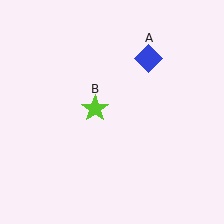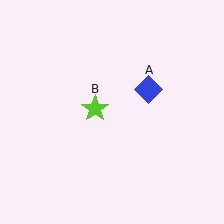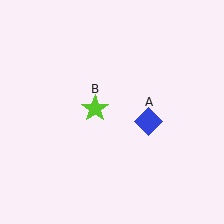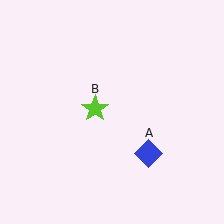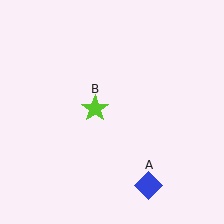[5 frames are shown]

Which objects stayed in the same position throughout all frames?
Lime star (object B) remained stationary.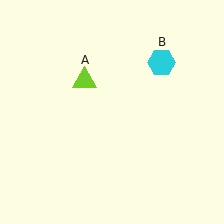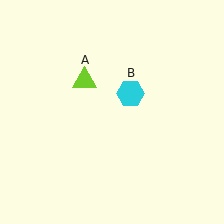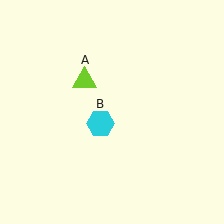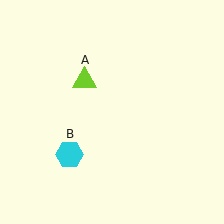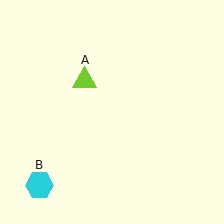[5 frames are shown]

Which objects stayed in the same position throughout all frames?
Lime triangle (object A) remained stationary.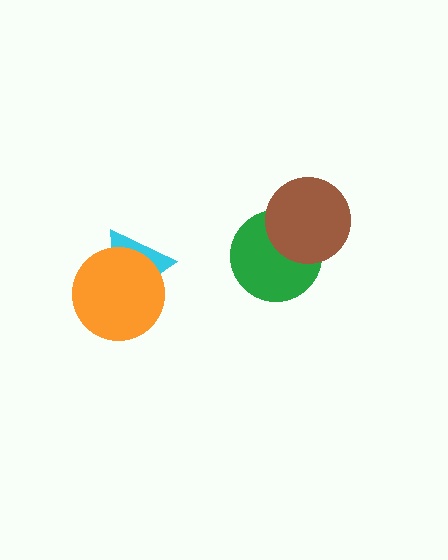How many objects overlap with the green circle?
1 object overlaps with the green circle.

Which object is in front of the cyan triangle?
The orange circle is in front of the cyan triangle.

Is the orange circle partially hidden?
No, no other shape covers it.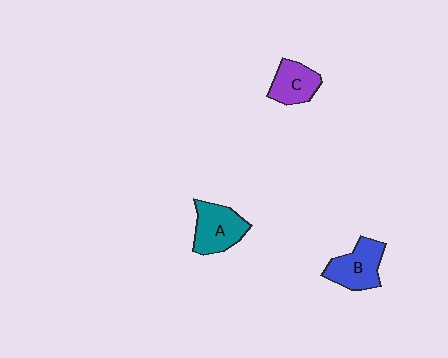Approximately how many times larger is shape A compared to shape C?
Approximately 1.3 times.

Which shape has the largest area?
Shape A (teal).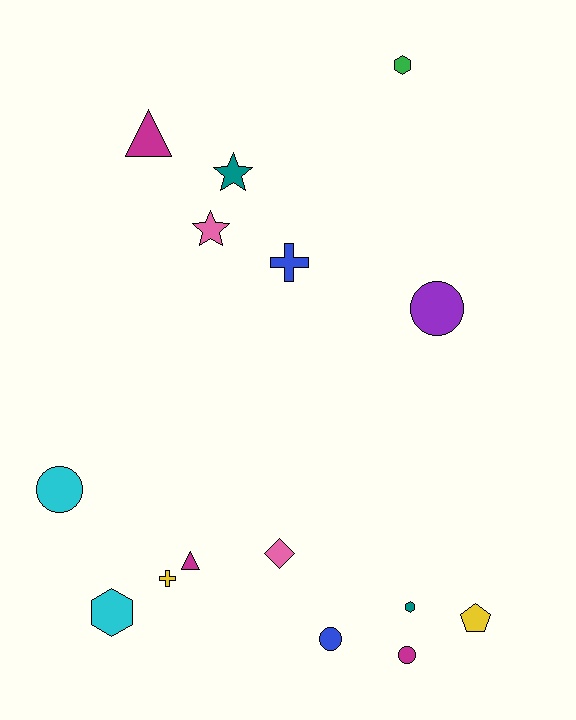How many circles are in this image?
There are 4 circles.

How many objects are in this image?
There are 15 objects.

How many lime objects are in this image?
There are no lime objects.